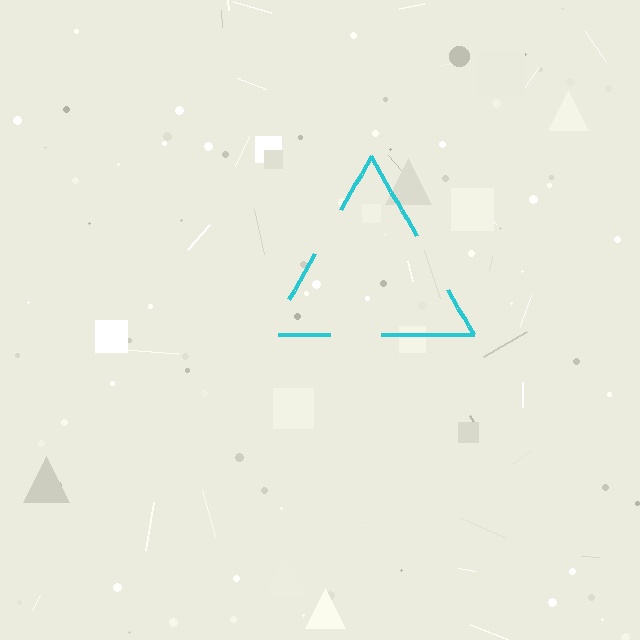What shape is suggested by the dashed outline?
The dashed outline suggests a triangle.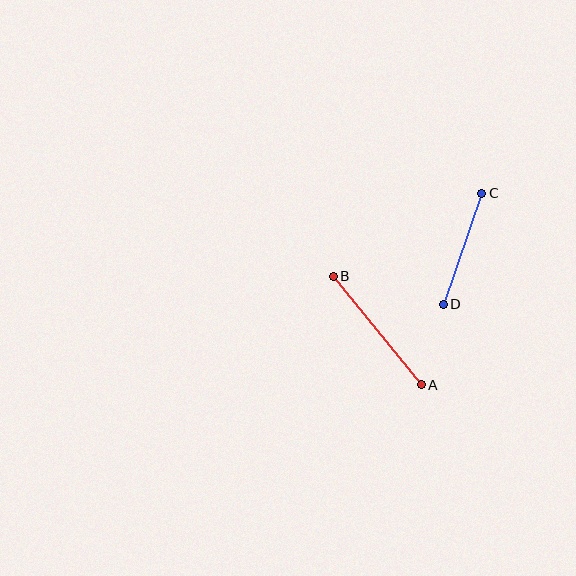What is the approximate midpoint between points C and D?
The midpoint is at approximately (463, 249) pixels.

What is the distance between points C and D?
The distance is approximately 118 pixels.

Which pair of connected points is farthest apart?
Points A and B are farthest apart.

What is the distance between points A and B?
The distance is approximately 139 pixels.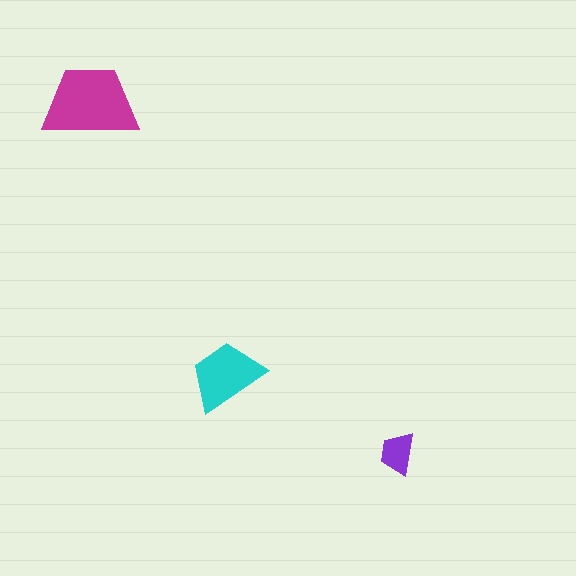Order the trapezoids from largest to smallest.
the magenta one, the cyan one, the purple one.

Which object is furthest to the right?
The purple trapezoid is rightmost.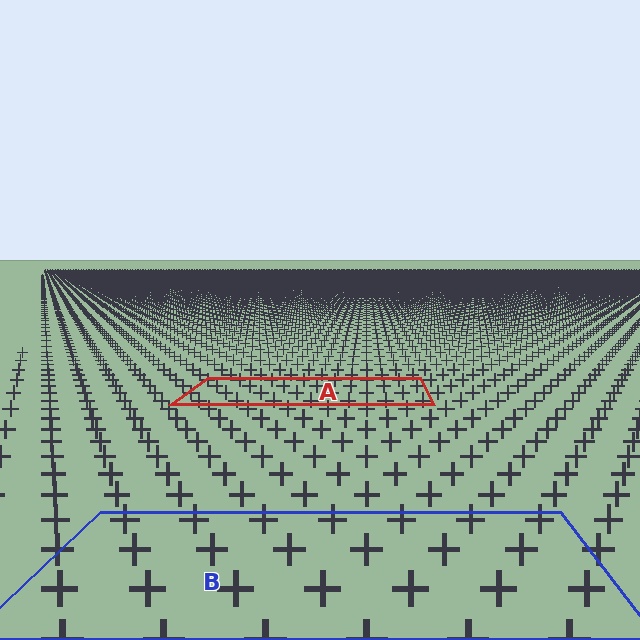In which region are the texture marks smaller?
The texture marks are smaller in region A, because it is farther away.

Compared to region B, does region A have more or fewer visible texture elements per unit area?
Region A has more texture elements per unit area — they are packed more densely because it is farther away.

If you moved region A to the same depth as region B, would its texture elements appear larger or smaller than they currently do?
They would appear larger. At a closer depth, the same texture elements are projected at a bigger on-screen size.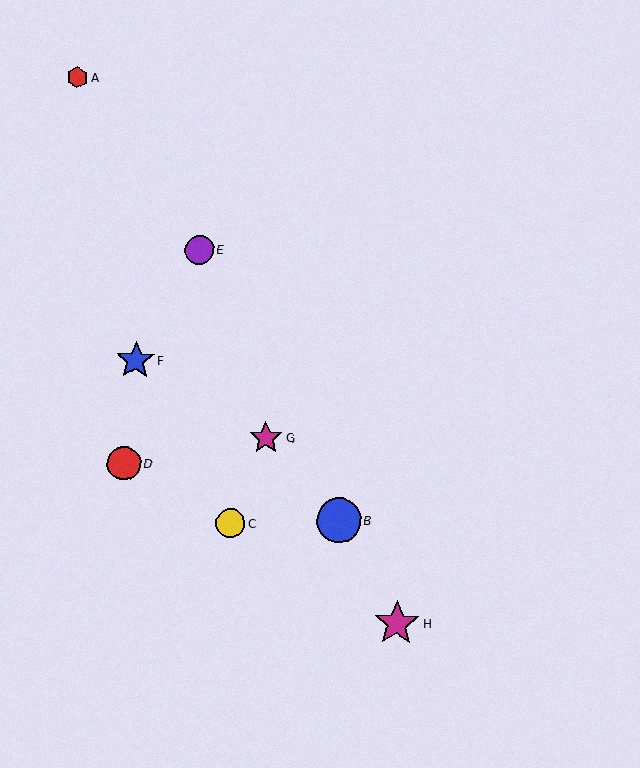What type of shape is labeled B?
Shape B is a blue circle.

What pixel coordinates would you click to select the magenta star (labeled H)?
Click at (397, 623) to select the magenta star H.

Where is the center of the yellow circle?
The center of the yellow circle is at (230, 524).